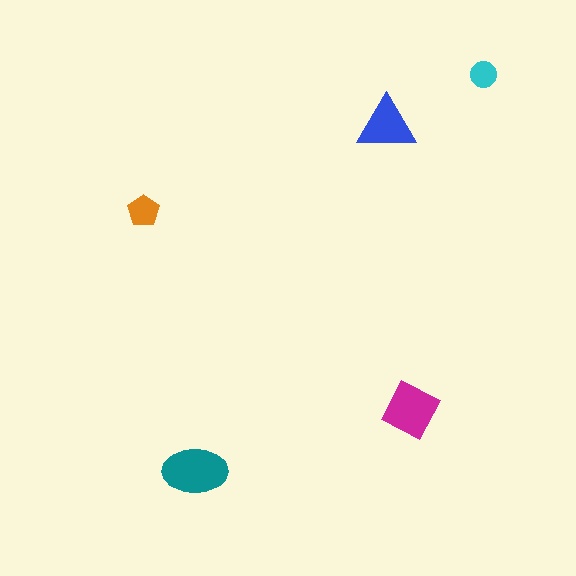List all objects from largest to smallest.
The teal ellipse, the magenta square, the blue triangle, the orange pentagon, the cyan circle.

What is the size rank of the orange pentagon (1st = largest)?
4th.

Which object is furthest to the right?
The cyan circle is rightmost.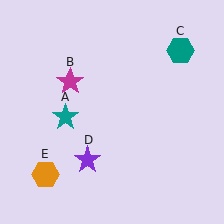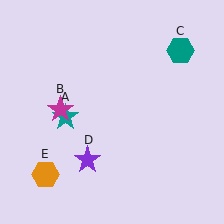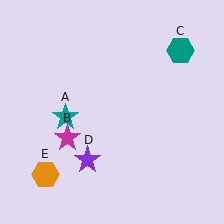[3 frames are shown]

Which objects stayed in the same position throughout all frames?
Teal star (object A) and teal hexagon (object C) and purple star (object D) and orange hexagon (object E) remained stationary.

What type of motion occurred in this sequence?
The magenta star (object B) rotated counterclockwise around the center of the scene.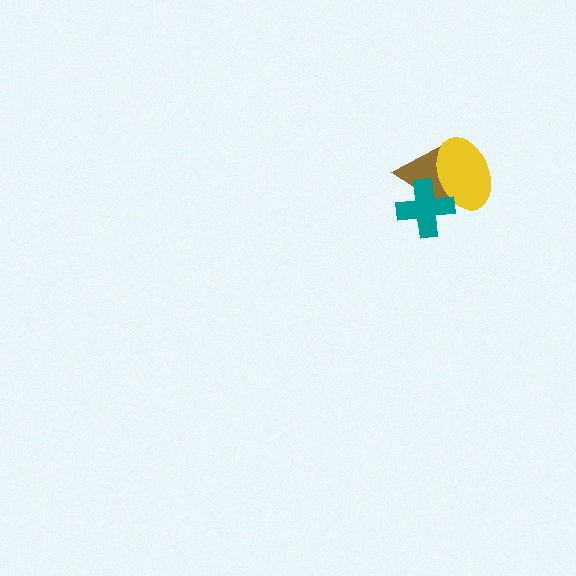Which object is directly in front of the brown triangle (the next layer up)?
The yellow ellipse is directly in front of the brown triangle.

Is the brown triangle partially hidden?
Yes, it is partially covered by another shape.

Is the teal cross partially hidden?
No, no other shape covers it.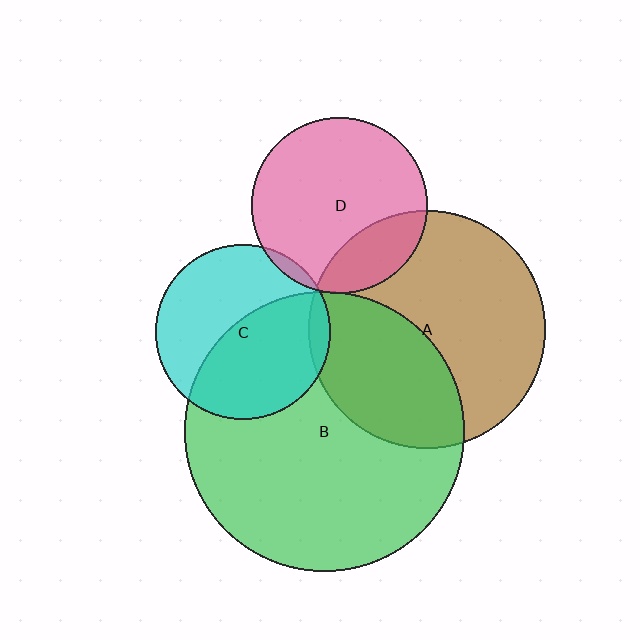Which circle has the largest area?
Circle B (green).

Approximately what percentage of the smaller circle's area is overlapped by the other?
Approximately 5%.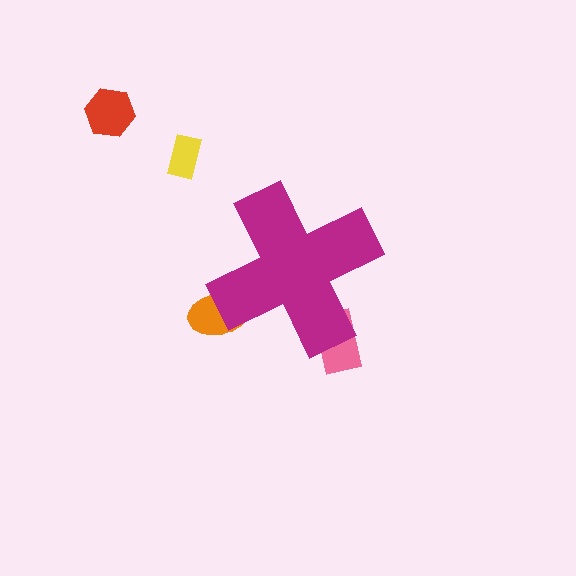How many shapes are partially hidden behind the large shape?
2 shapes are partially hidden.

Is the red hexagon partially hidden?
No, the red hexagon is fully visible.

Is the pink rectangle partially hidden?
Yes, the pink rectangle is partially hidden behind the magenta cross.